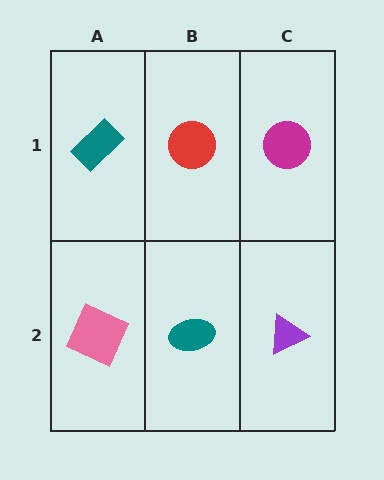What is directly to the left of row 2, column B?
A pink square.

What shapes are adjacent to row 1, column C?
A purple triangle (row 2, column C), a red circle (row 1, column B).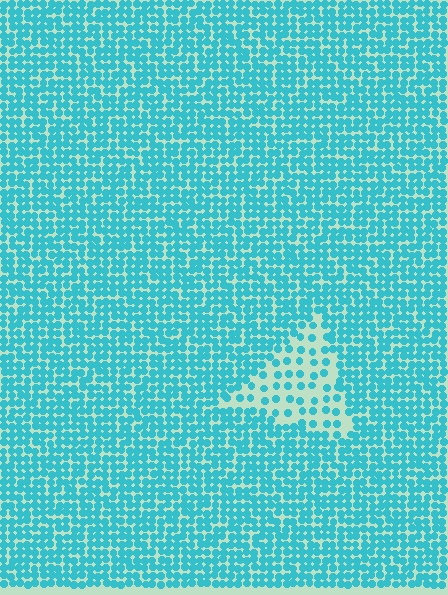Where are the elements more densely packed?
The elements are more densely packed outside the triangle boundary.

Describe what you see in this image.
The image contains small cyan elements arranged at two different densities. A triangle-shaped region is visible where the elements are less densely packed than the surrounding area.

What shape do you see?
I see a triangle.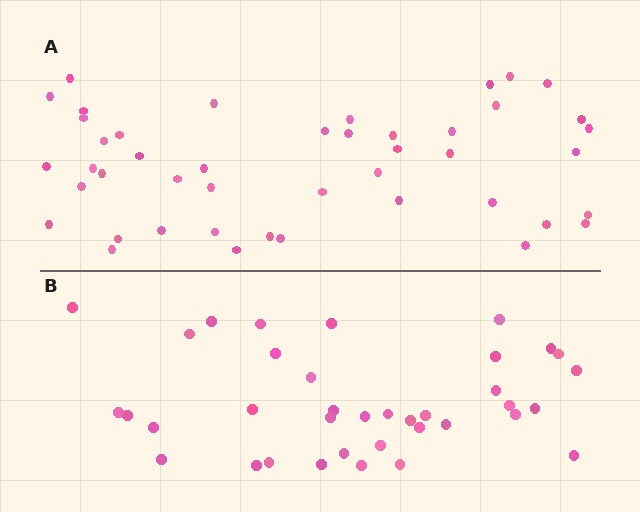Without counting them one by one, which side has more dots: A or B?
Region A (the top region) has more dots.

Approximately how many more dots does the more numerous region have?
Region A has roughly 8 or so more dots than region B.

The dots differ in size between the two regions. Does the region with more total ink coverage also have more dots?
No. Region B has more total ink coverage because its dots are larger, but region A actually contains more individual dots. Total area can be misleading — the number of items is what matters here.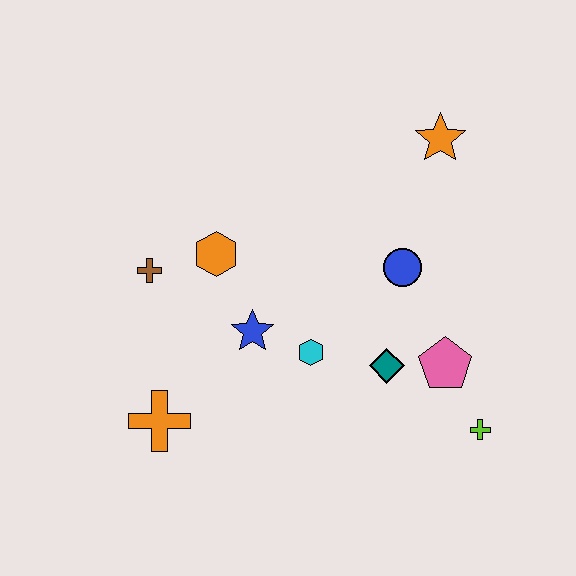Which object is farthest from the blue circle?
The orange cross is farthest from the blue circle.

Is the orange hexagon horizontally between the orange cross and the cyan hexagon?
Yes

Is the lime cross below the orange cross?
Yes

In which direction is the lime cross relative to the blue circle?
The lime cross is below the blue circle.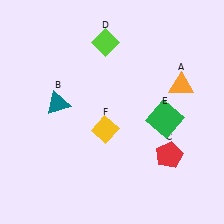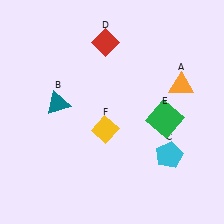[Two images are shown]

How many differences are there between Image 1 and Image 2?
There are 2 differences between the two images.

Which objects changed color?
C changed from red to cyan. D changed from lime to red.